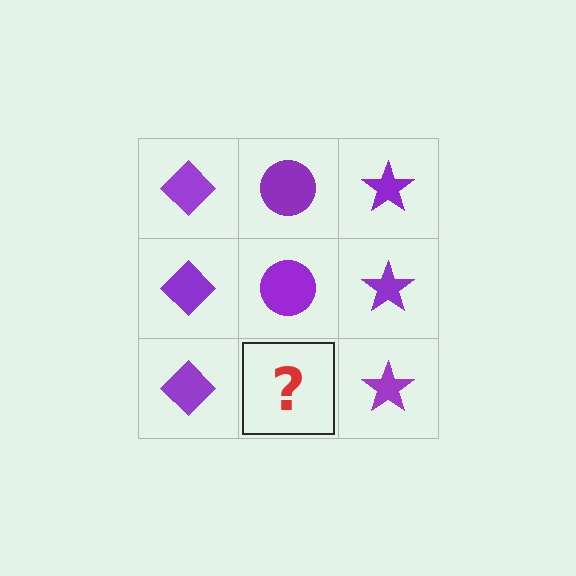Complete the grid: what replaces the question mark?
The question mark should be replaced with a purple circle.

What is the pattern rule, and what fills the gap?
The rule is that each column has a consistent shape. The gap should be filled with a purple circle.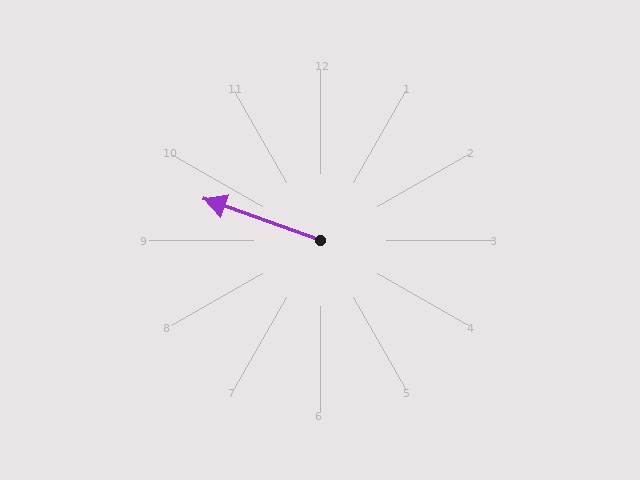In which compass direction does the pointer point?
West.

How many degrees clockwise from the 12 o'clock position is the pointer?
Approximately 290 degrees.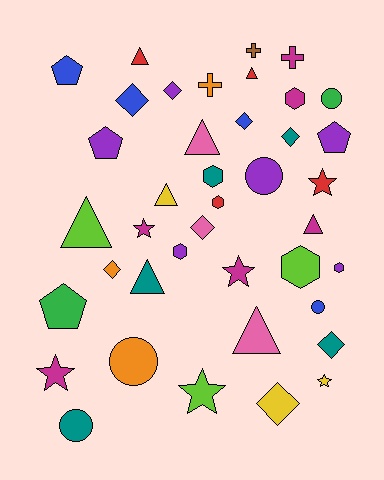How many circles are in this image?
There are 5 circles.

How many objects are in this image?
There are 40 objects.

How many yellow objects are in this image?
There are 3 yellow objects.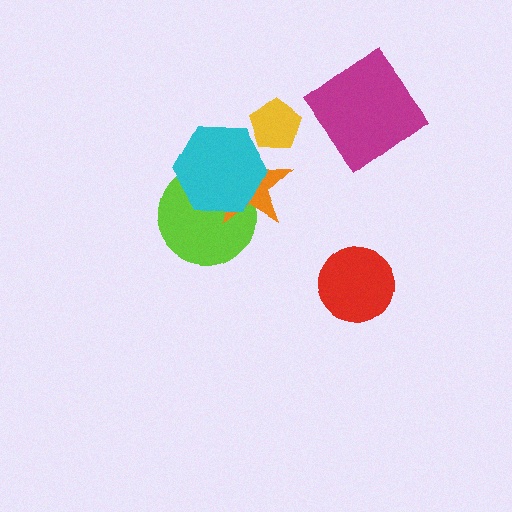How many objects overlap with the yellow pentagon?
1 object overlaps with the yellow pentagon.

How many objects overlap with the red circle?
0 objects overlap with the red circle.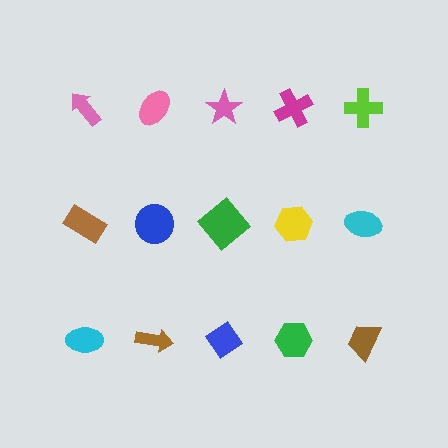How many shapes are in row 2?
5 shapes.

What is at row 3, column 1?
A cyan ellipse.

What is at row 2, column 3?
A green diamond.